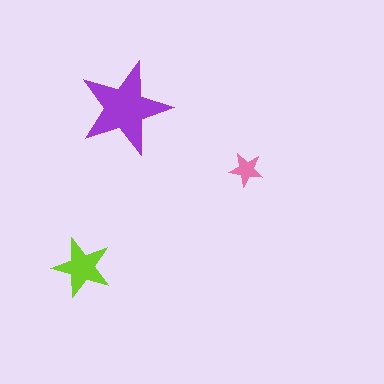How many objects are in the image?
There are 3 objects in the image.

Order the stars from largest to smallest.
the purple one, the lime one, the pink one.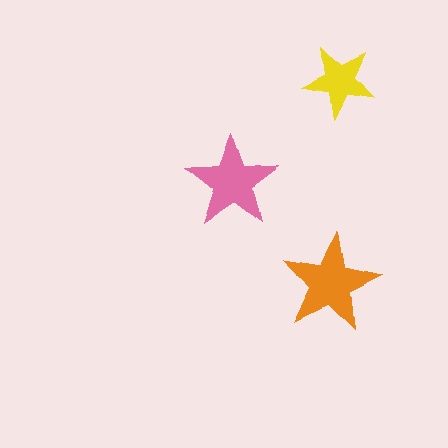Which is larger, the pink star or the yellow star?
The pink one.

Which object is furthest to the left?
The pink star is leftmost.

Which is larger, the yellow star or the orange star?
The orange one.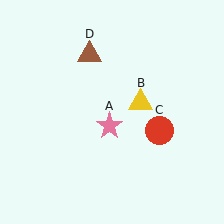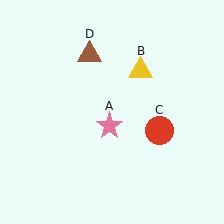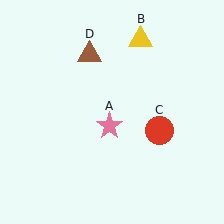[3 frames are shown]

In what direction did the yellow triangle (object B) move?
The yellow triangle (object B) moved up.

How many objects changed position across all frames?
1 object changed position: yellow triangle (object B).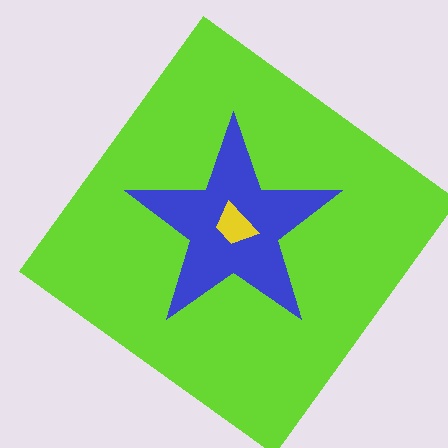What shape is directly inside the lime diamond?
The blue star.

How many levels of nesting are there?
3.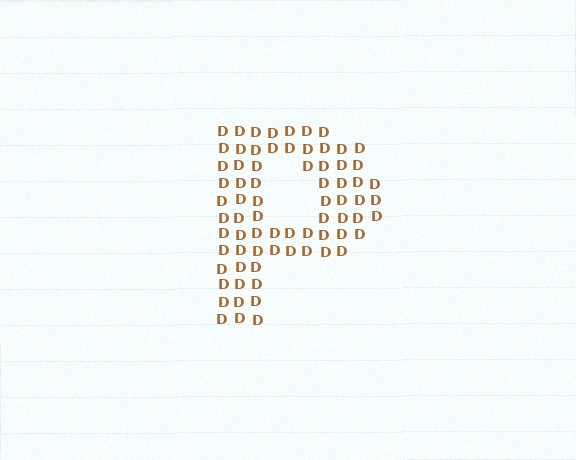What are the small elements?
The small elements are letter D's.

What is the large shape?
The large shape is the letter P.